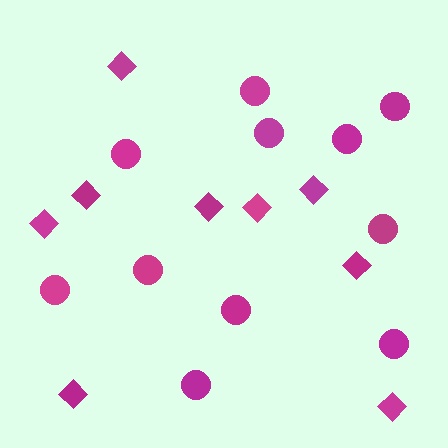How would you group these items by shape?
There are 2 groups: one group of diamonds (9) and one group of circles (11).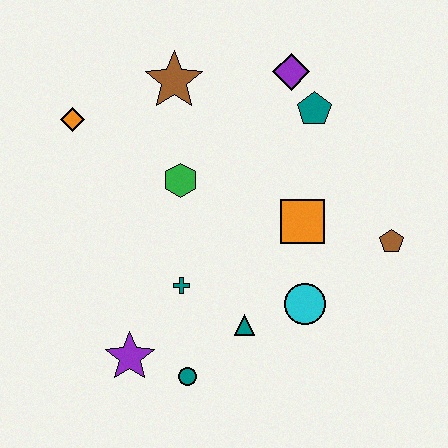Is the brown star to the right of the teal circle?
No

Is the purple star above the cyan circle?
No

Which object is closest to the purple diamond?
The teal pentagon is closest to the purple diamond.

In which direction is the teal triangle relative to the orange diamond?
The teal triangle is below the orange diamond.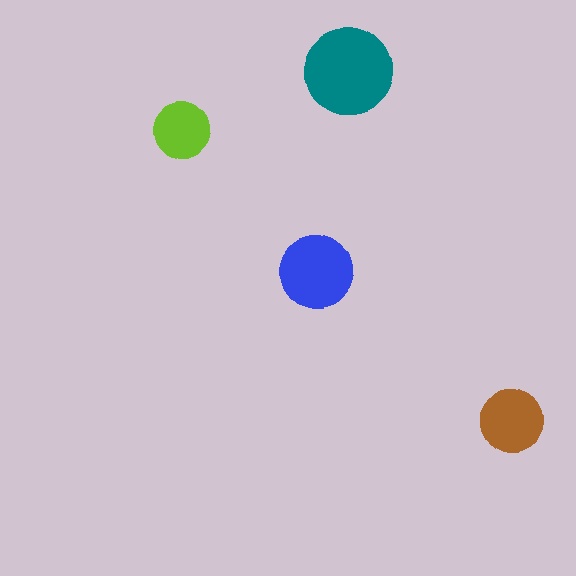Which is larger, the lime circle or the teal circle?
The teal one.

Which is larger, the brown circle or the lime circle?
The brown one.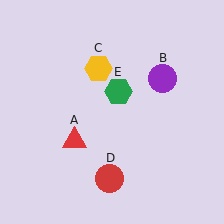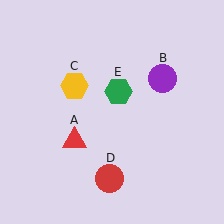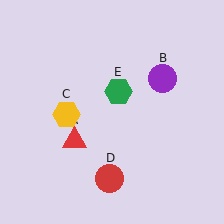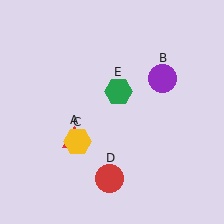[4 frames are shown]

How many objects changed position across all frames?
1 object changed position: yellow hexagon (object C).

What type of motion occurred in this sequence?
The yellow hexagon (object C) rotated counterclockwise around the center of the scene.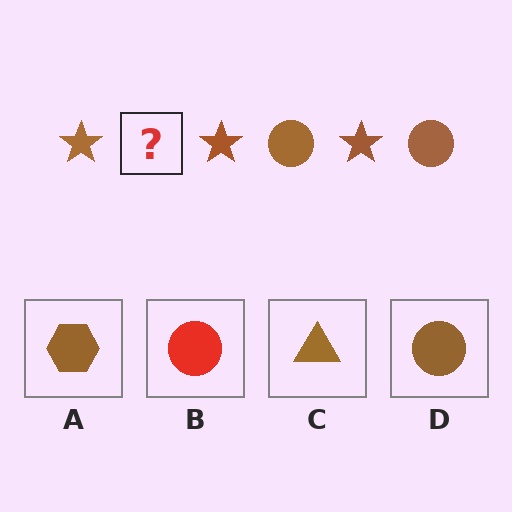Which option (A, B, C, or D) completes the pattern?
D.